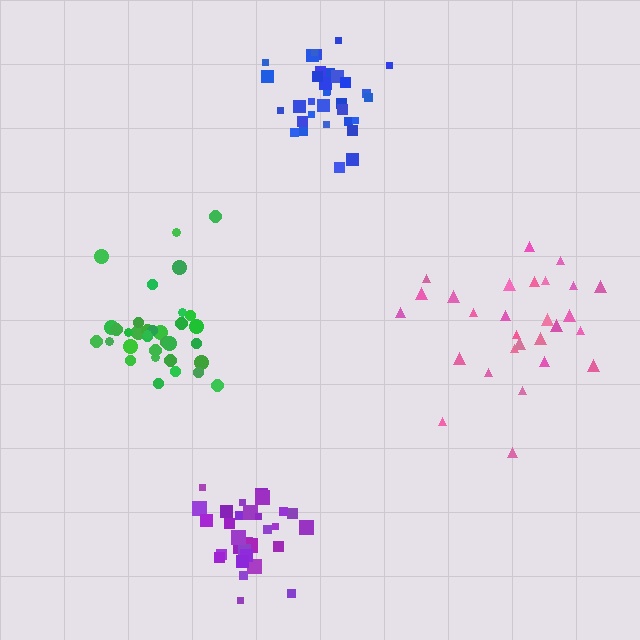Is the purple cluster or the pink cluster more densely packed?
Purple.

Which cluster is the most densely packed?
Blue.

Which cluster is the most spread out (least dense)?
Pink.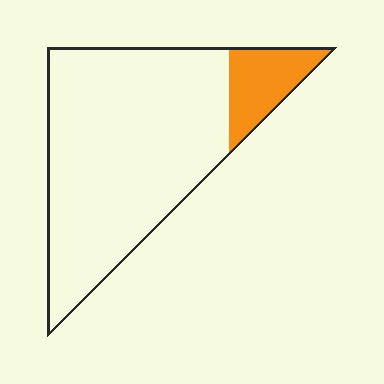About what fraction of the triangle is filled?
About one eighth (1/8).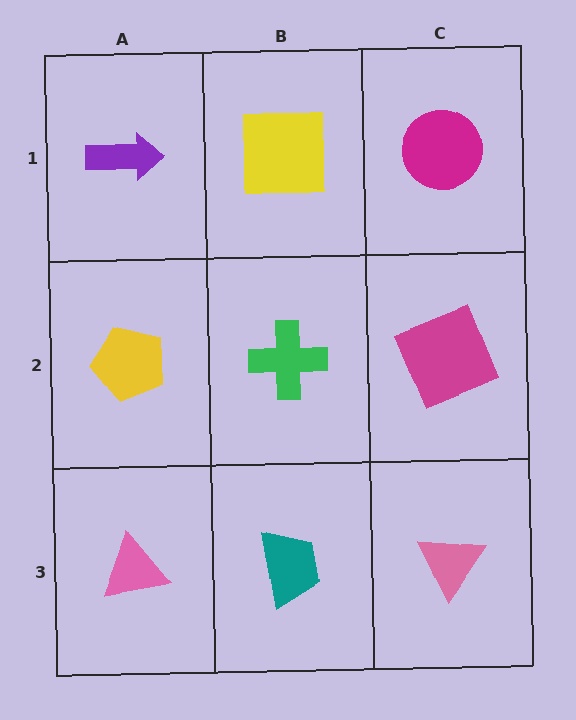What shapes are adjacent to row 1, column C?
A magenta square (row 2, column C), a yellow square (row 1, column B).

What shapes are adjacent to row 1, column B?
A green cross (row 2, column B), a purple arrow (row 1, column A), a magenta circle (row 1, column C).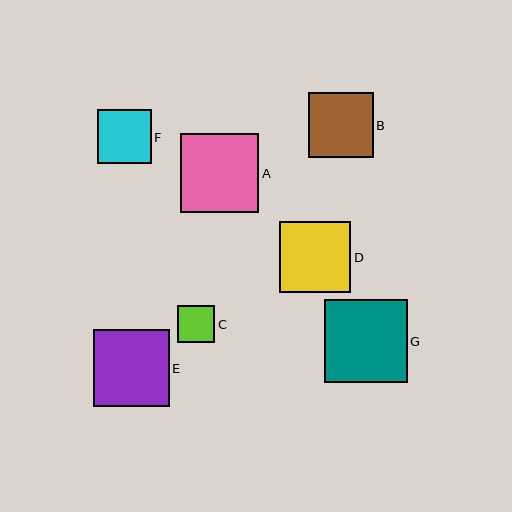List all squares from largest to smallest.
From largest to smallest: G, A, E, D, B, F, C.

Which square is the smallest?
Square C is the smallest with a size of approximately 37 pixels.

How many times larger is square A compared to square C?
Square A is approximately 2.1 times the size of square C.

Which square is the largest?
Square G is the largest with a size of approximately 83 pixels.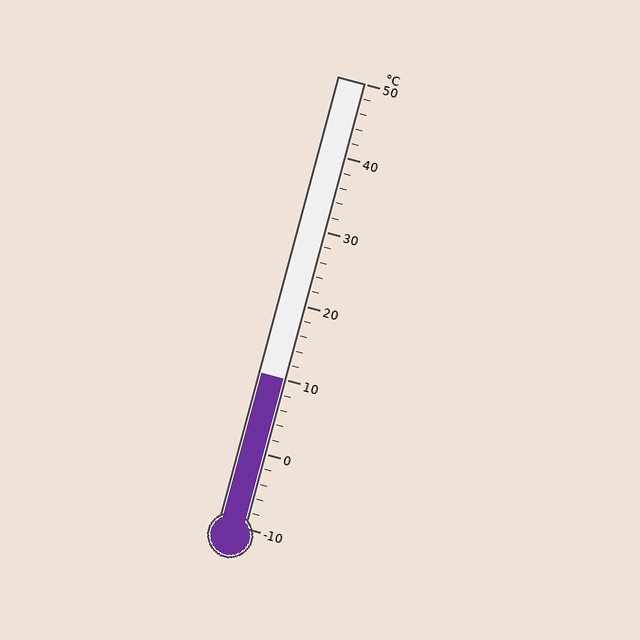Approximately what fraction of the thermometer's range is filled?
The thermometer is filled to approximately 35% of its range.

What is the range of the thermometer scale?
The thermometer scale ranges from -10°C to 50°C.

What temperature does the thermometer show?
The thermometer shows approximately 10°C.